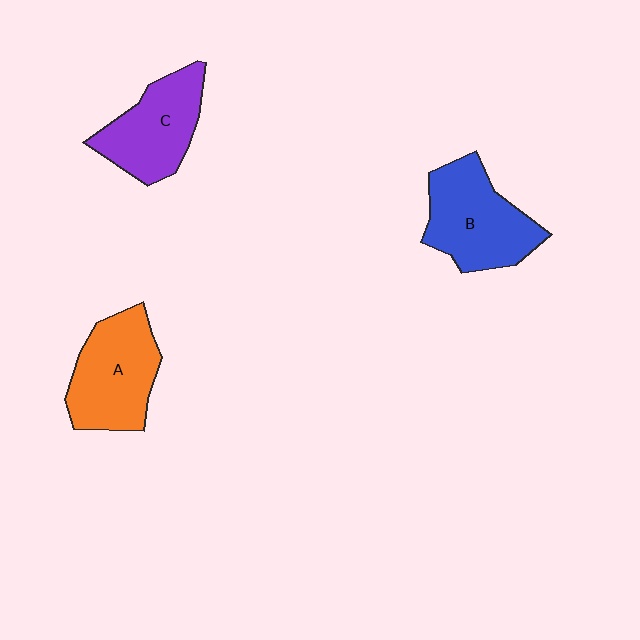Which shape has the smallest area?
Shape C (purple).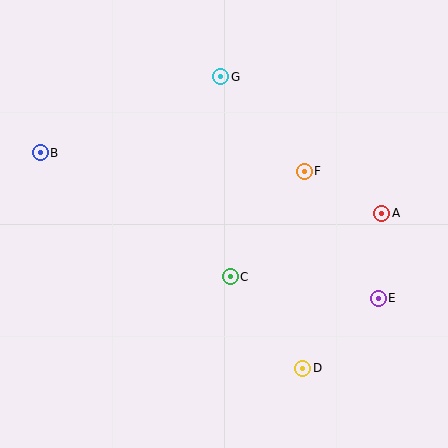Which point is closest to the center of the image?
Point C at (230, 277) is closest to the center.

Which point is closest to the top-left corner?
Point B is closest to the top-left corner.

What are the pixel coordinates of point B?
Point B is at (40, 153).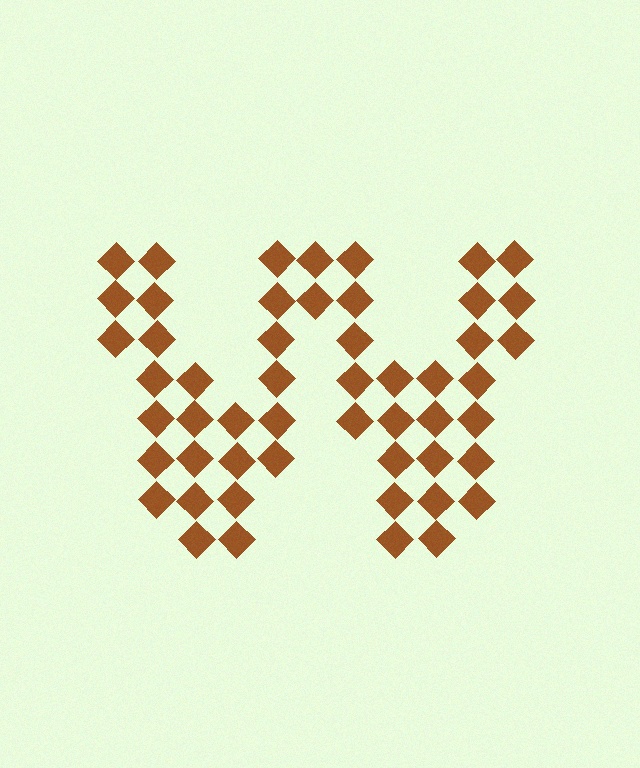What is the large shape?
The large shape is the letter W.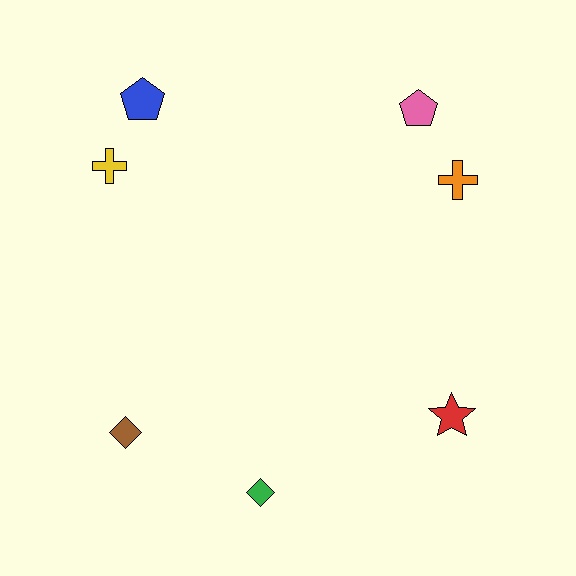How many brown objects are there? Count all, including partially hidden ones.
There is 1 brown object.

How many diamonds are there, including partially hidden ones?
There are 2 diamonds.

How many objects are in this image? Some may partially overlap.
There are 7 objects.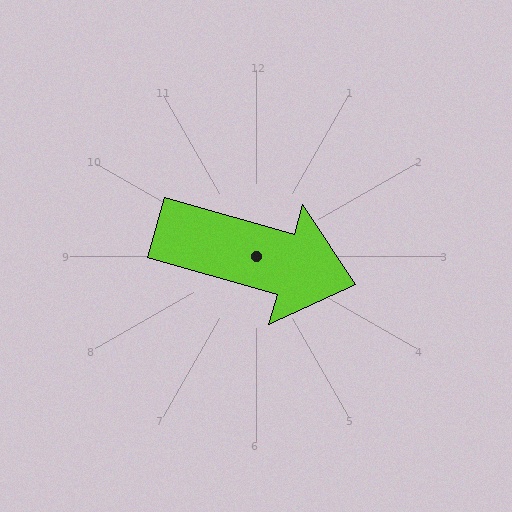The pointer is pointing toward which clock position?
Roughly 4 o'clock.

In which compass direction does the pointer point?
East.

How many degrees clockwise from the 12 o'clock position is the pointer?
Approximately 106 degrees.